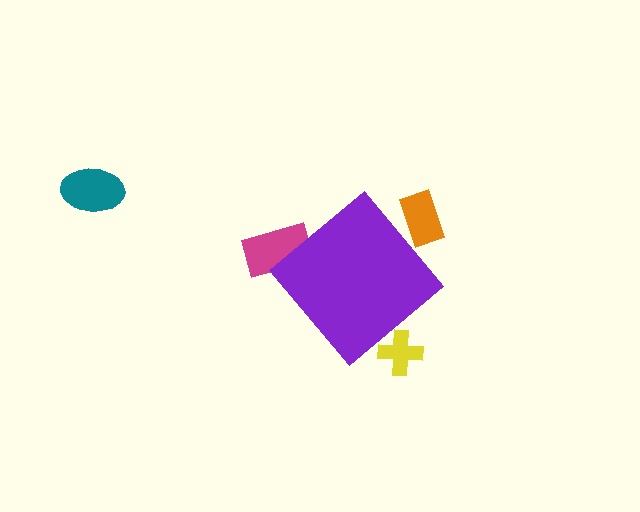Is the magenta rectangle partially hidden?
Yes, the magenta rectangle is partially hidden behind the purple diamond.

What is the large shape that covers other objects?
A purple diamond.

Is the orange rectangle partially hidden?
Yes, the orange rectangle is partially hidden behind the purple diamond.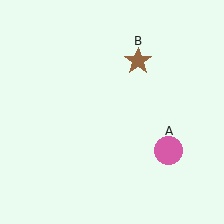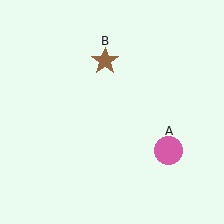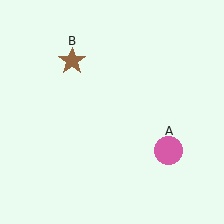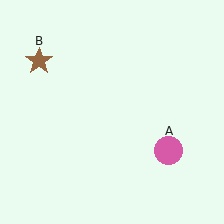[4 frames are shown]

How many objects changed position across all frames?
1 object changed position: brown star (object B).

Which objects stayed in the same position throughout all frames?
Pink circle (object A) remained stationary.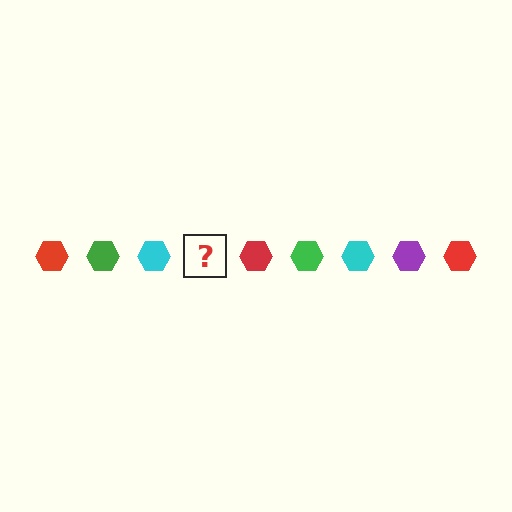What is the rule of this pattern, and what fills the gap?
The rule is that the pattern cycles through red, green, cyan, purple hexagons. The gap should be filled with a purple hexagon.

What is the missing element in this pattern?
The missing element is a purple hexagon.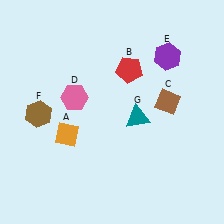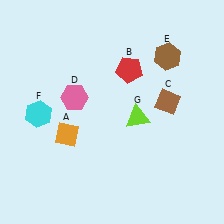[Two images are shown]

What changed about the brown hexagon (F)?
In Image 1, F is brown. In Image 2, it changed to cyan.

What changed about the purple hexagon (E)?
In Image 1, E is purple. In Image 2, it changed to brown.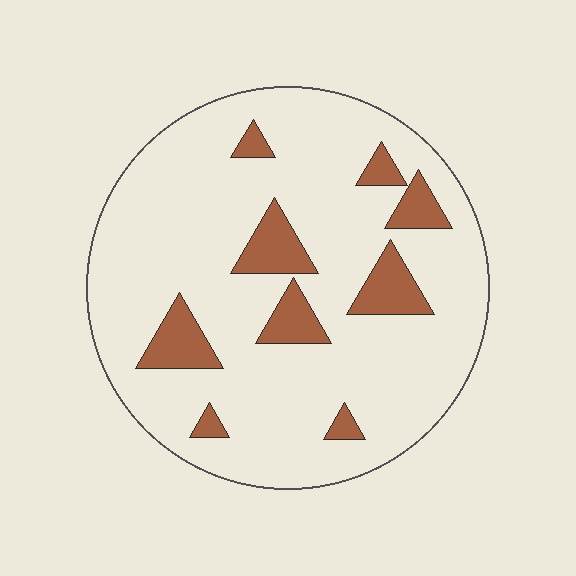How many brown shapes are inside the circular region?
9.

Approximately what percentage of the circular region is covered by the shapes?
Approximately 15%.